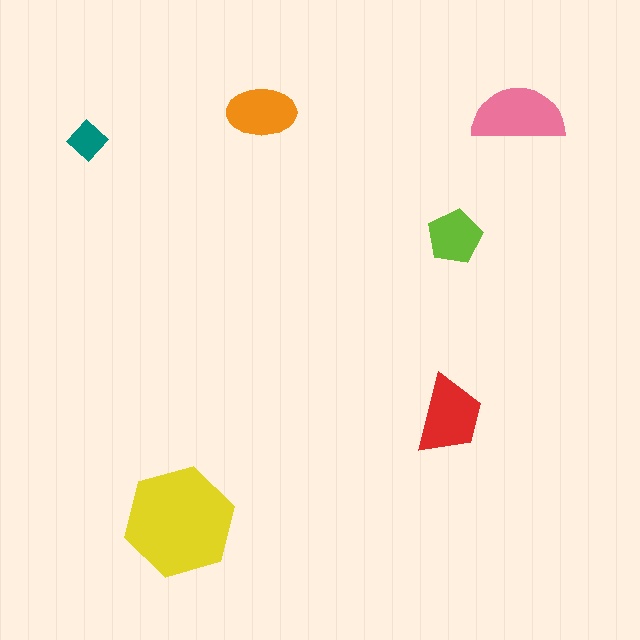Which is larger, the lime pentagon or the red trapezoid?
The red trapezoid.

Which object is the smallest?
The teal diamond.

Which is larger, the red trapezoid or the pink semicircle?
The pink semicircle.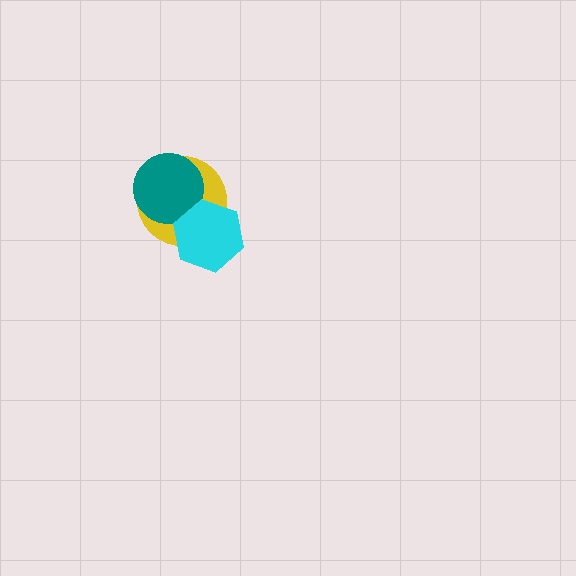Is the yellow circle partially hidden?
Yes, it is partially covered by another shape.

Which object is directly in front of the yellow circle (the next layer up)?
The teal circle is directly in front of the yellow circle.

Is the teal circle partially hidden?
Yes, it is partially covered by another shape.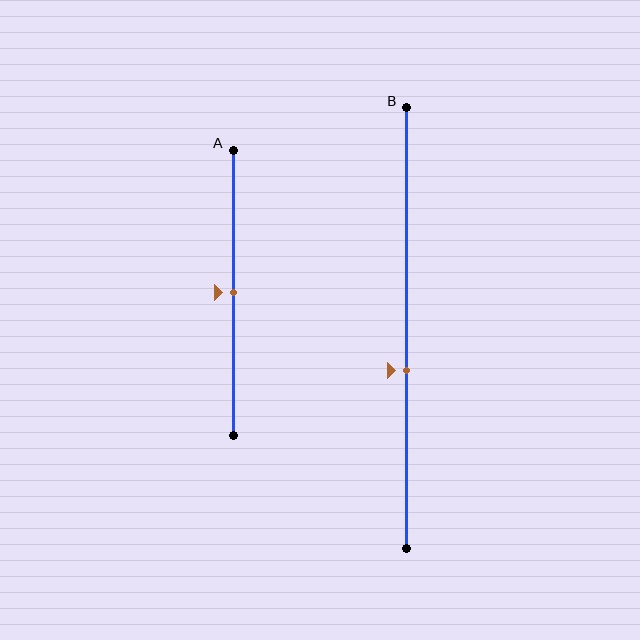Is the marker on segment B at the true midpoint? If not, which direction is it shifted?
No, the marker on segment B is shifted downward by about 10% of the segment length.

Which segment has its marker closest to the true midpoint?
Segment A has its marker closest to the true midpoint.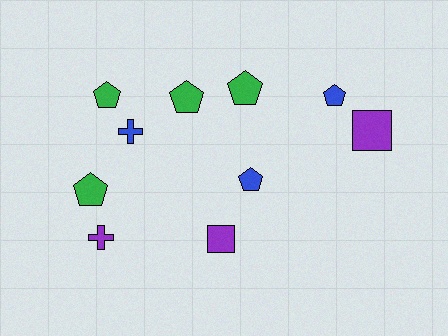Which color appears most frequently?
Green, with 4 objects.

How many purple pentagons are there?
There are no purple pentagons.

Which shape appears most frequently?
Pentagon, with 6 objects.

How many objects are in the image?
There are 10 objects.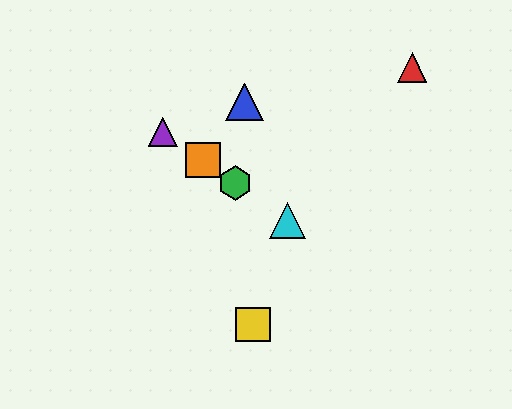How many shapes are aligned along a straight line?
4 shapes (the green hexagon, the purple triangle, the orange square, the cyan triangle) are aligned along a straight line.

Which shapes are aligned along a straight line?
The green hexagon, the purple triangle, the orange square, the cyan triangle are aligned along a straight line.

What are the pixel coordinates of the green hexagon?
The green hexagon is at (235, 183).